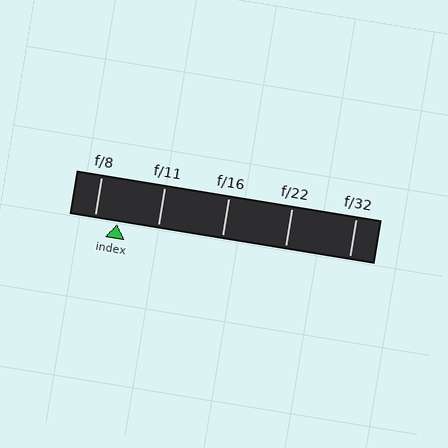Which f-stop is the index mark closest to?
The index mark is closest to f/8.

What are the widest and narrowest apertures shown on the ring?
The widest aperture shown is f/8 and the narrowest is f/32.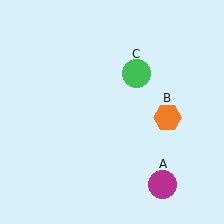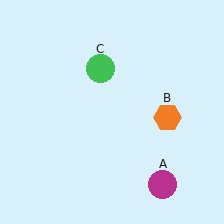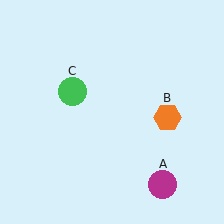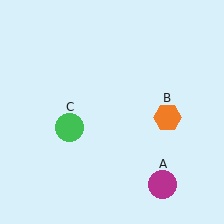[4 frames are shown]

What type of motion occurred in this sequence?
The green circle (object C) rotated counterclockwise around the center of the scene.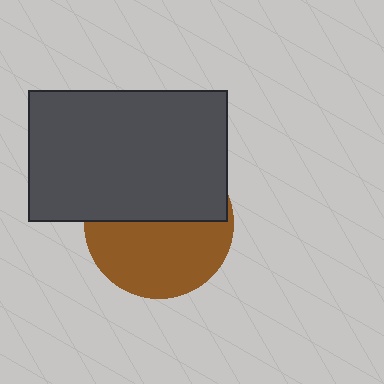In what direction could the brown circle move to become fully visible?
The brown circle could move down. That would shift it out from behind the dark gray rectangle entirely.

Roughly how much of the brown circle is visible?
About half of it is visible (roughly 52%).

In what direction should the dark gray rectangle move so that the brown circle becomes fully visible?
The dark gray rectangle should move up. That is the shortest direction to clear the overlap and leave the brown circle fully visible.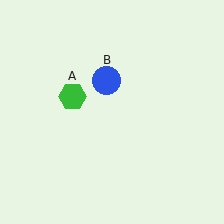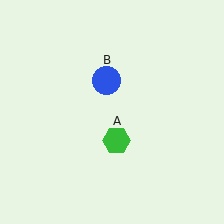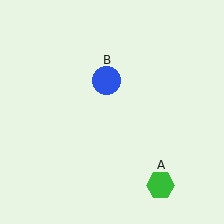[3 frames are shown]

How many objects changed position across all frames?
1 object changed position: green hexagon (object A).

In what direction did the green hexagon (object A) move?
The green hexagon (object A) moved down and to the right.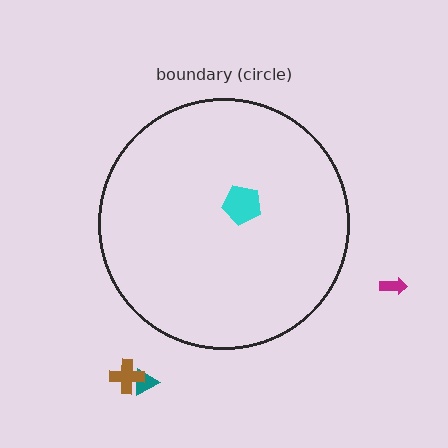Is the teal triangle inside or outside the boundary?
Outside.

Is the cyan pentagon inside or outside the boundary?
Inside.